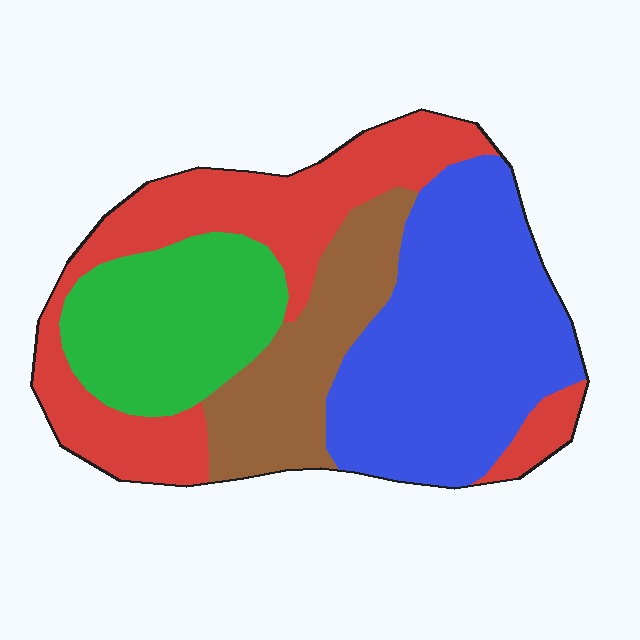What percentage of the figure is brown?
Brown covers roughly 15% of the figure.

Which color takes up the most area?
Blue, at roughly 35%.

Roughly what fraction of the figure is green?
Green covers about 20% of the figure.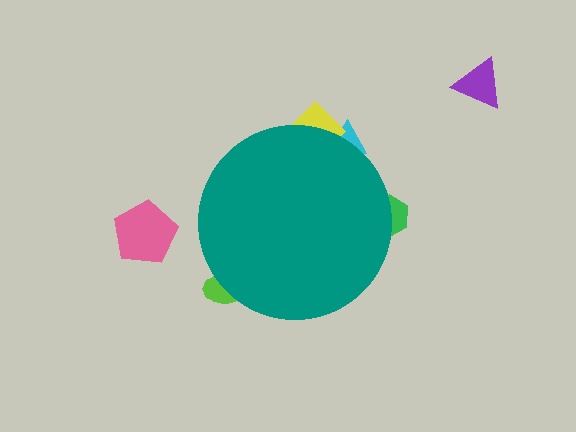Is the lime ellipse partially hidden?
Yes, the lime ellipse is partially hidden behind the teal circle.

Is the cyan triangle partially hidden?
Yes, the cyan triangle is partially hidden behind the teal circle.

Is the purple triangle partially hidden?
No, the purple triangle is fully visible.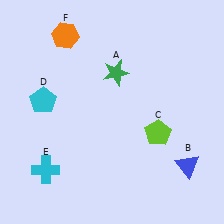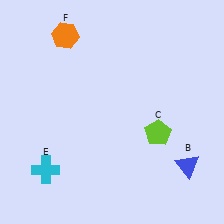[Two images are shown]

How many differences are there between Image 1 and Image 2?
There are 2 differences between the two images.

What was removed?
The green star (A), the cyan pentagon (D) were removed in Image 2.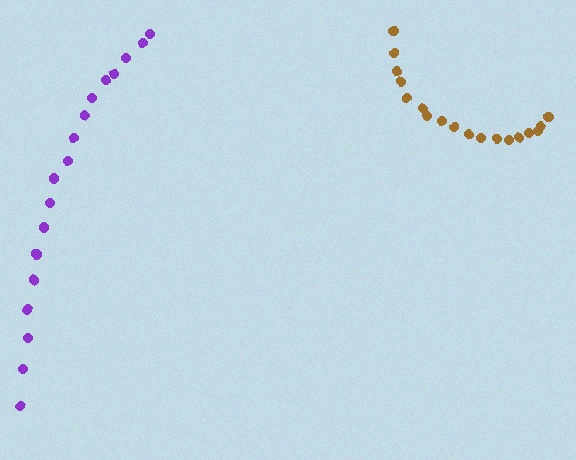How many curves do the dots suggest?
There are 2 distinct paths.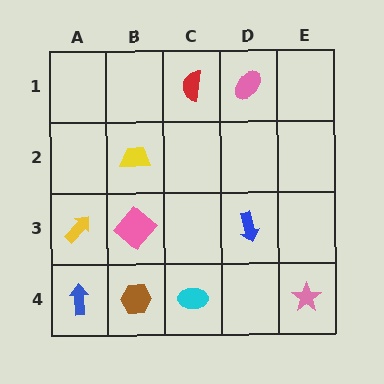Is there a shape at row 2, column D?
No, that cell is empty.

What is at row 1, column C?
A red semicircle.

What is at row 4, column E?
A pink star.